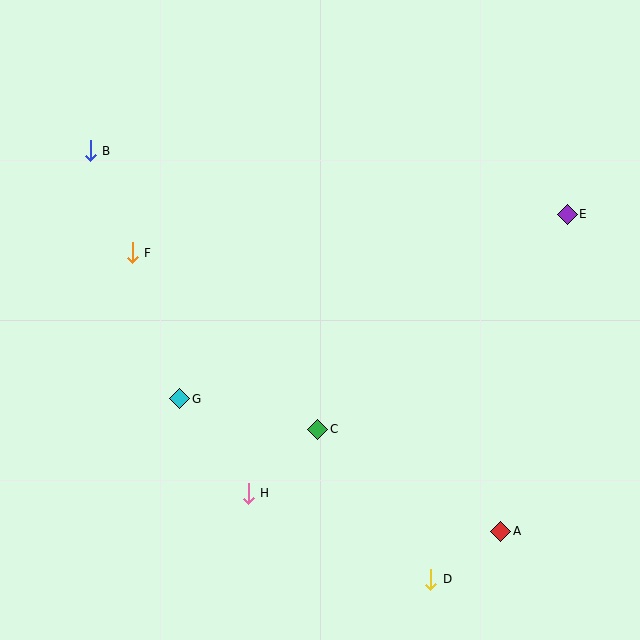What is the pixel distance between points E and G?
The distance between E and G is 429 pixels.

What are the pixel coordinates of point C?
Point C is at (318, 429).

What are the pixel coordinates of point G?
Point G is at (180, 399).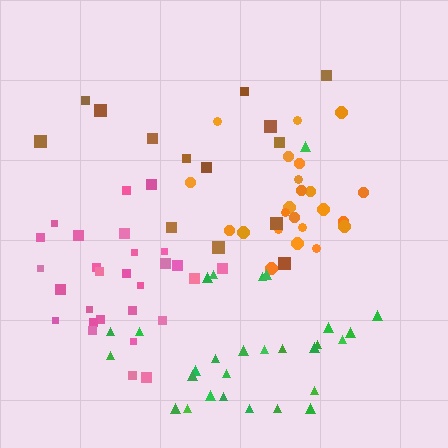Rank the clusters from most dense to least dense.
pink, orange, green, brown.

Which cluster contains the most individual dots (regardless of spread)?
Green (29).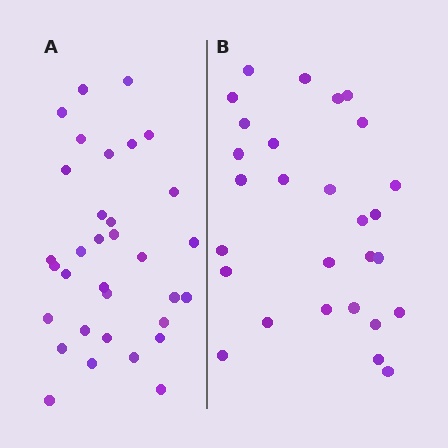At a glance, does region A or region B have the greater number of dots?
Region A (the left region) has more dots.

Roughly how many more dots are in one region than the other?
Region A has about 5 more dots than region B.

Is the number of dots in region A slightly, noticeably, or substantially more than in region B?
Region A has only slightly more — the two regions are fairly close. The ratio is roughly 1.2 to 1.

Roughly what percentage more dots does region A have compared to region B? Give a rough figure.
About 20% more.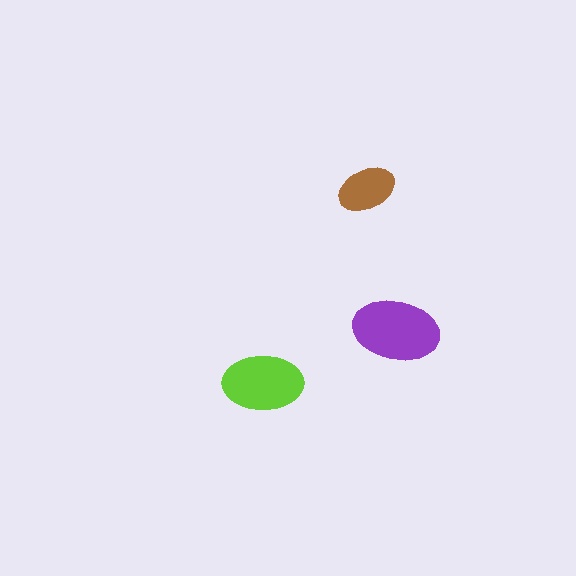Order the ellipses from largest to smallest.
the purple one, the lime one, the brown one.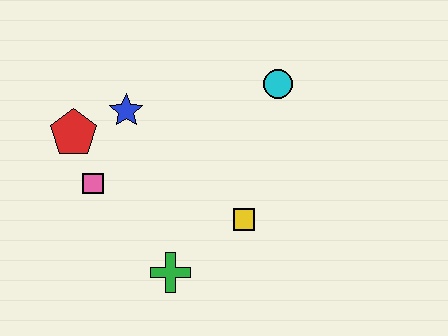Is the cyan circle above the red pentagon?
Yes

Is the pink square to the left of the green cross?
Yes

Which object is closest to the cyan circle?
The yellow square is closest to the cyan circle.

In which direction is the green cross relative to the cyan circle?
The green cross is below the cyan circle.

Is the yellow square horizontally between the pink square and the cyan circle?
Yes